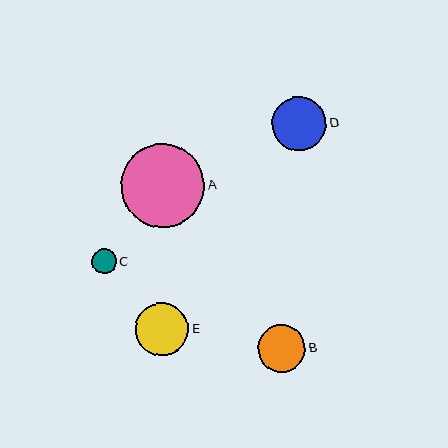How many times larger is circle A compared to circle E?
Circle A is approximately 1.6 times the size of circle E.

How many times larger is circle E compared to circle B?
Circle E is approximately 1.1 times the size of circle B.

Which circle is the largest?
Circle A is the largest with a size of approximately 83 pixels.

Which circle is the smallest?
Circle C is the smallest with a size of approximately 25 pixels.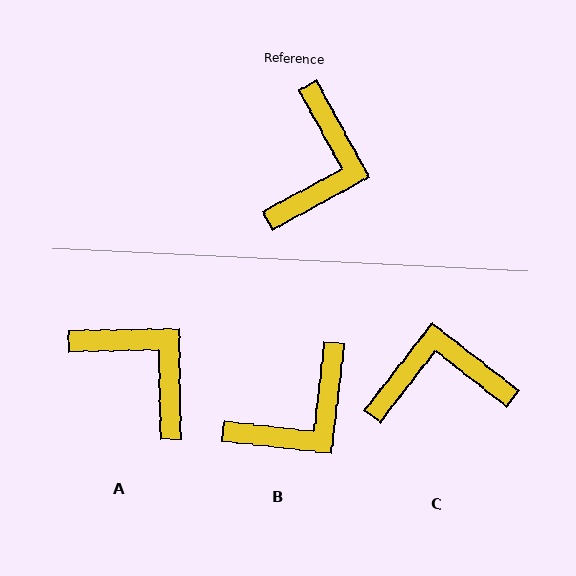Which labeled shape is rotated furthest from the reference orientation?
C, about 114 degrees away.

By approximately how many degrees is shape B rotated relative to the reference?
Approximately 35 degrees clockwise.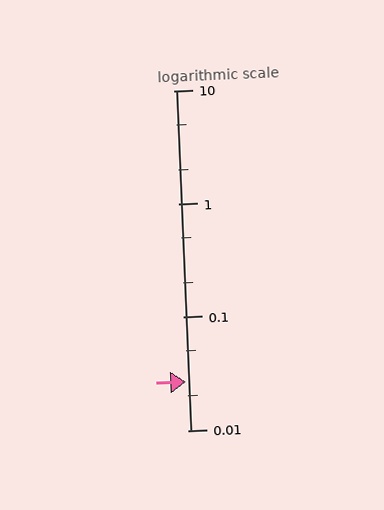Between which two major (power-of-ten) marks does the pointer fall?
The pointer is between 0.01 and 0.1.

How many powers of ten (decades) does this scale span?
The scale spans 3 decades, from 0.01 to 10.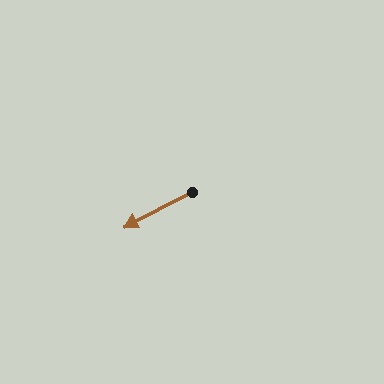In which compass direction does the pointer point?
Southwest.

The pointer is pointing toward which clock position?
Roughly 8 o'clock.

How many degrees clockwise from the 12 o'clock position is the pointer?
Approximately 243 degrees.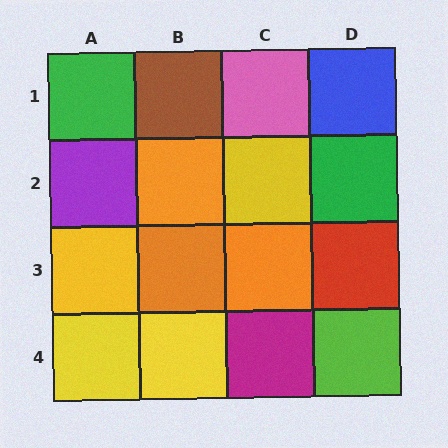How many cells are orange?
3 cells are orange.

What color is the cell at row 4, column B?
Yellow.